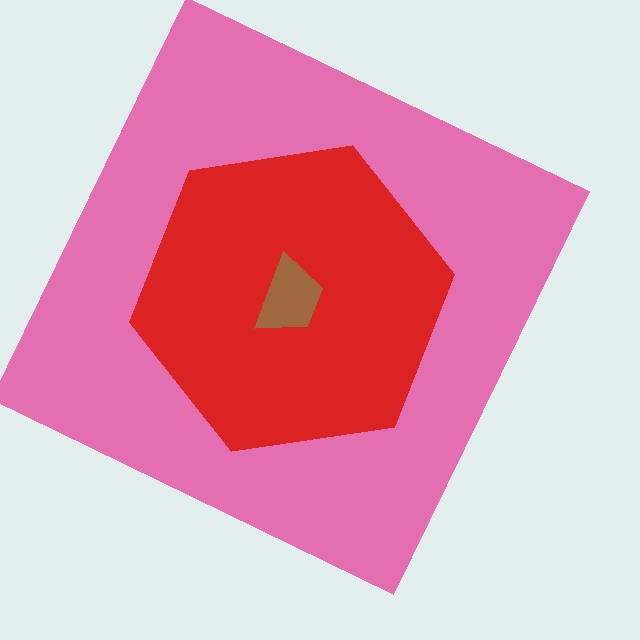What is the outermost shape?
The pink square.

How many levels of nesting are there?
3.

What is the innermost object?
The brown trapezoid.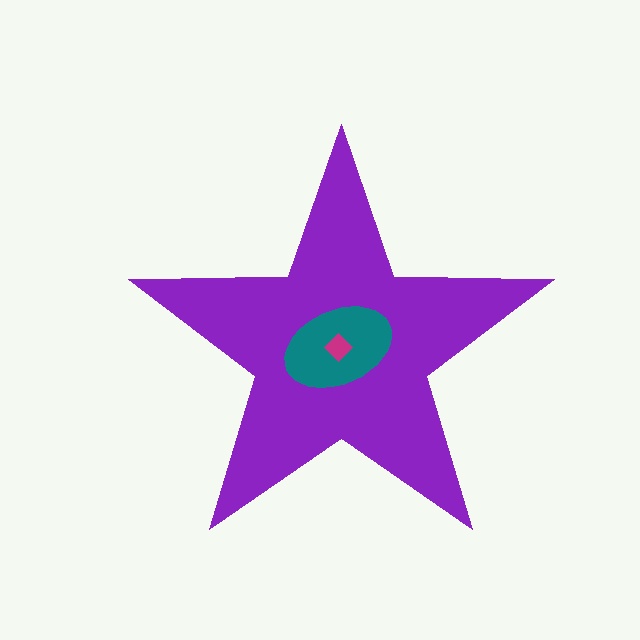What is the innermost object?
The magenta diamond.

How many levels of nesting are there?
3.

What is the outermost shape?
The purple star.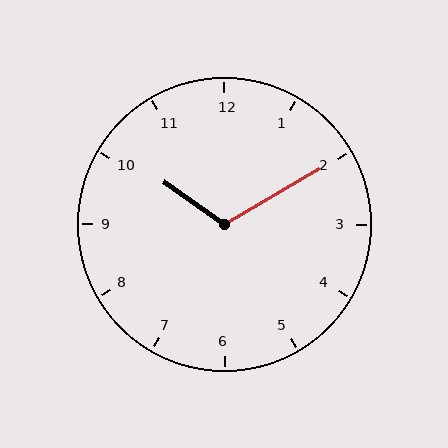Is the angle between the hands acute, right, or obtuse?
It is obtuse.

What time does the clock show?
10:10.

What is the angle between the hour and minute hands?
Approximately 115 degrees.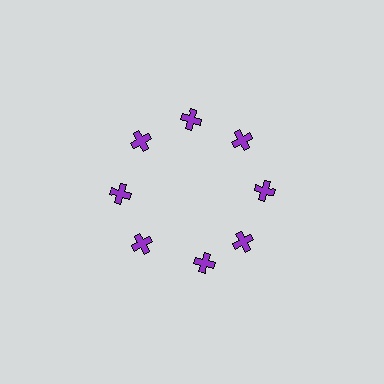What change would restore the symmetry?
The symmetry would be restored by rotating it back into even spacing with its neighbors so that all 8 crosses sit at equal angles and equal distance from the center.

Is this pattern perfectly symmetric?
No. The 8 purple crosses are arranged in a ring, but one element near the 6 o'clock position is rotated out of alignment along the ring, breaking the 8-fold rotational symmetry.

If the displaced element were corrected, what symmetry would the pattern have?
It would have 8-fold rotational symmetry — the pattern would map onto itself every 45 degrees.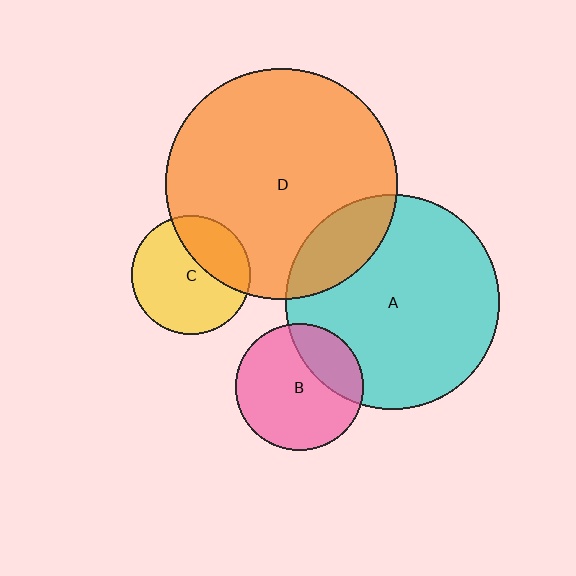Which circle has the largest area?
Circle D (orange).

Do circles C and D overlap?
Yes.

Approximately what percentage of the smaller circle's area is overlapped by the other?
Approximately 30%.